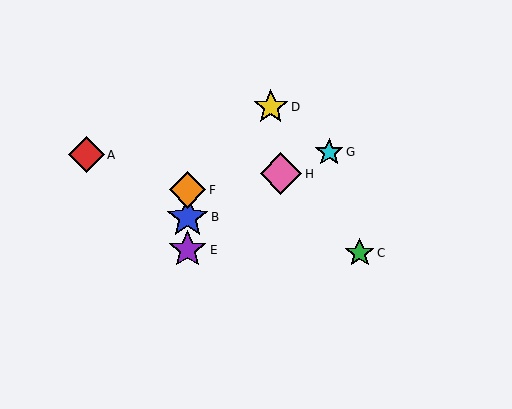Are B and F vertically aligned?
Yes, both are at x≈188.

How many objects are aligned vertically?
3 objects (B, E, F) are aligned vertically.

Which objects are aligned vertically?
Objects B, E, F are aligned vertically.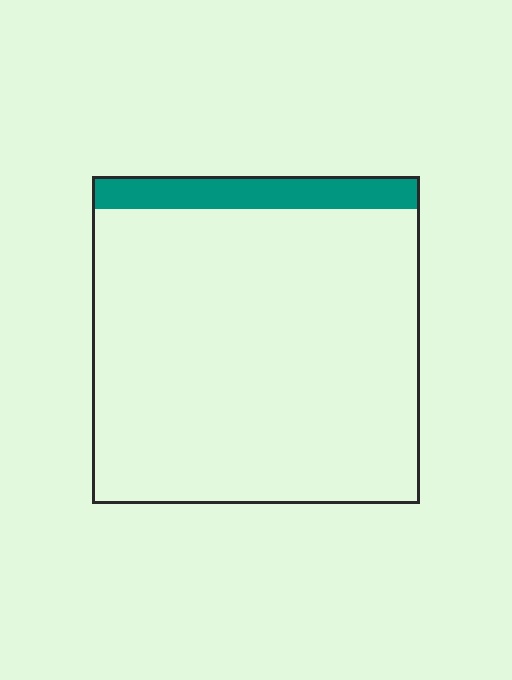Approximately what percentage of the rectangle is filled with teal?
Approximately 10%.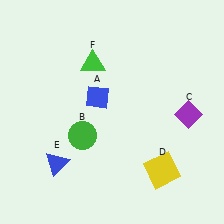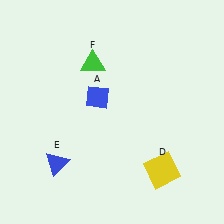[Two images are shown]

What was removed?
The green circle (B), the purple diamond (C) were removed in Image 2.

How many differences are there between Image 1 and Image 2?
There are 2 differences between the two images.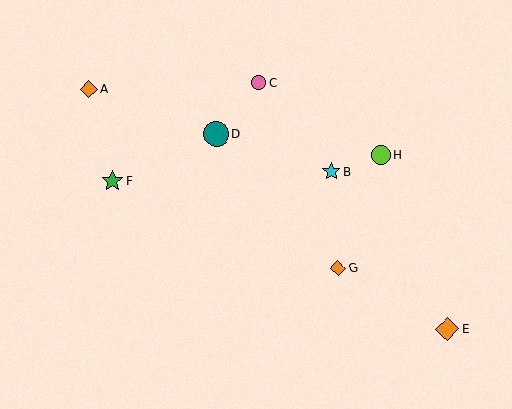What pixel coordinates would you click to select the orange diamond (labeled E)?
Click at (447, 329) to select the orange diamond E.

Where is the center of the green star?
The center of the green star is at (112, 181).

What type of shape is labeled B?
Shape B is a cyan star.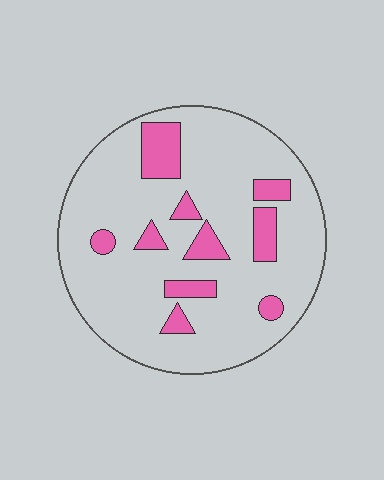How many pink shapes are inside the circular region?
10.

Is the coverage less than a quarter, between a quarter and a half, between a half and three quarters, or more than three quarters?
Less than a quarter.